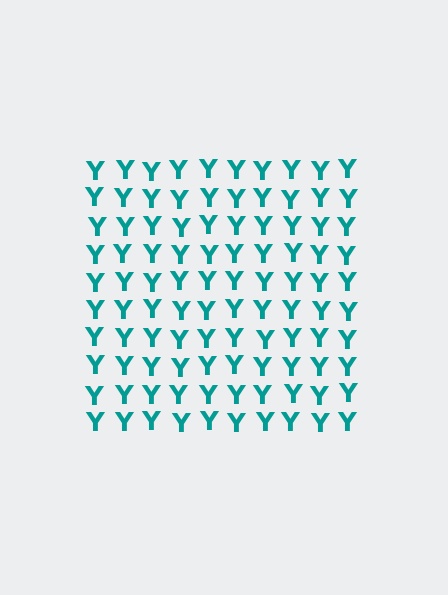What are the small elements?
The small elements are letter Y's.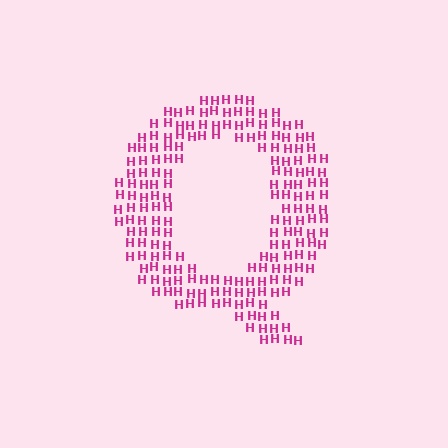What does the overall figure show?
The overall figure shows the letter Q.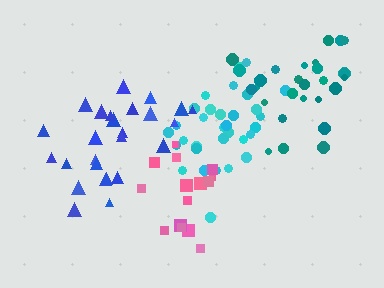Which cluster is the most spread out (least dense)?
Pink.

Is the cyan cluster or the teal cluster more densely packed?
Cyan.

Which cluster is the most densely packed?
Cyan.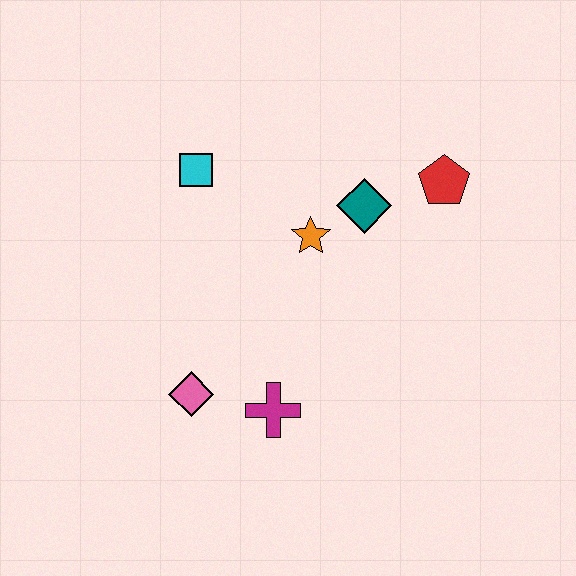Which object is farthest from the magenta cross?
The red pentagon is farthest from the magenta cross.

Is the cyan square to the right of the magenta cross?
No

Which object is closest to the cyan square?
The orange star is closest to the cyan square.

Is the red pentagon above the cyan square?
No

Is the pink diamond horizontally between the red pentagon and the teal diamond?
No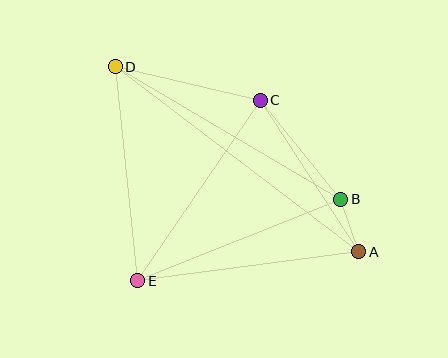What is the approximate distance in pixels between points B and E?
The distance between B and E is approximately 219 pixels.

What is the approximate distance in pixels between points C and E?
The distance between C and E is approximately 218 pixels.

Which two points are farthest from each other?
Points A and D are farthest from each other.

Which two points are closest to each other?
Points A and B are closest to each other.